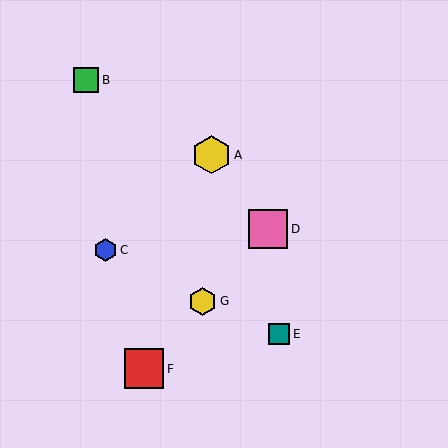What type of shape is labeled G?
Shape G is a yellow hexagon.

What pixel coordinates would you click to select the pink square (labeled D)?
Click at (268, 229) to select the pink square D.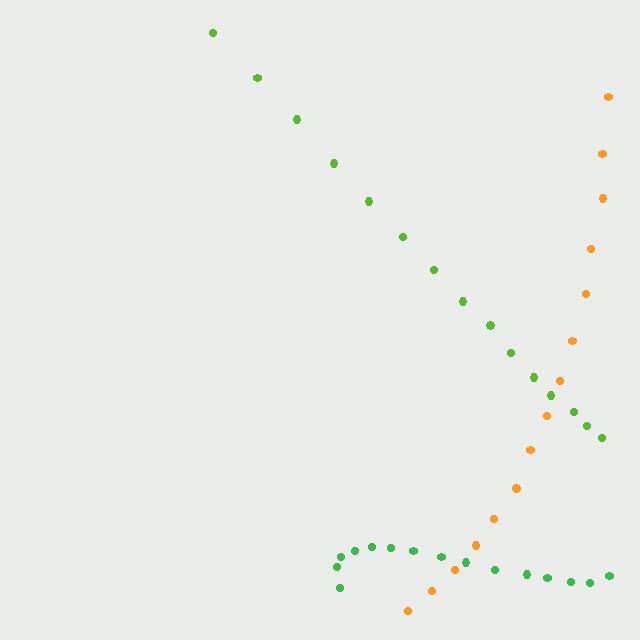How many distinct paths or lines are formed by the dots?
There are 3 distinct paths.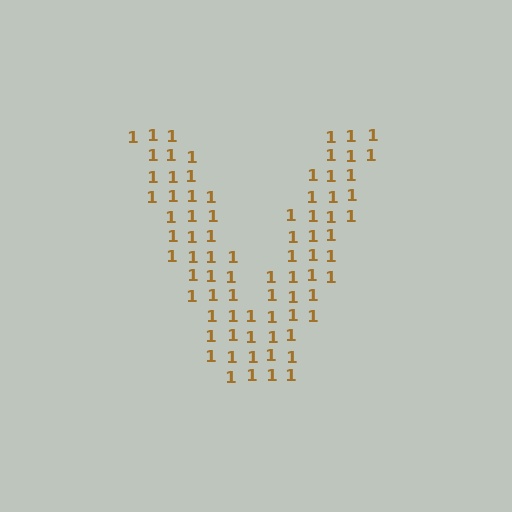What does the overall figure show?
The overall figure shows the letter V.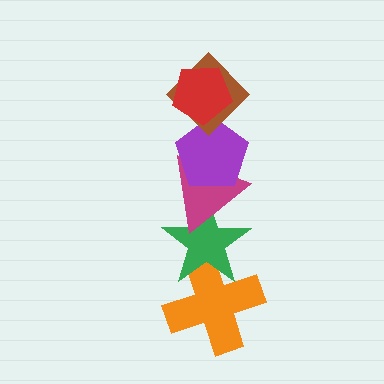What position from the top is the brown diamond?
The brown diamond is 2nd from the top.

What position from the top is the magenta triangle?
The magenta triangle is 4th from the top.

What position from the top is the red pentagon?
The red pentagon is 1st from the top.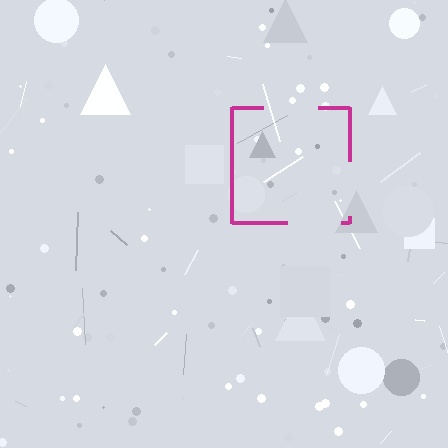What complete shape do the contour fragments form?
The contour fragments form a square.